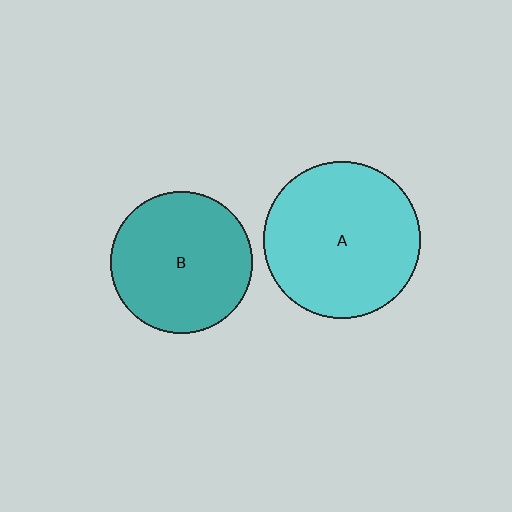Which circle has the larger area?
Circle A (cyan).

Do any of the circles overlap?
No, none of the circles overlap.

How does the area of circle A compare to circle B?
Approximately 1.2 times.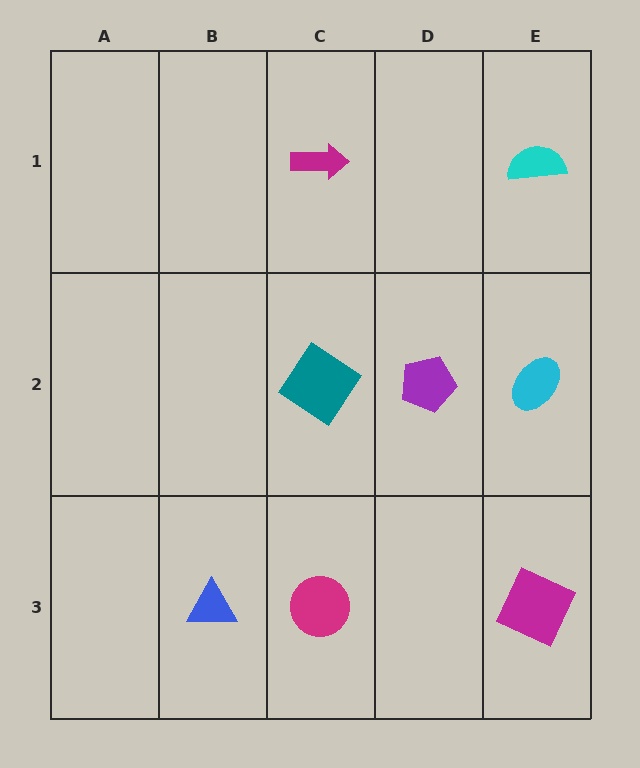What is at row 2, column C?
A teal diamond.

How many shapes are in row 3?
3 shapes.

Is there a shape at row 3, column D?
No, that cell is empty.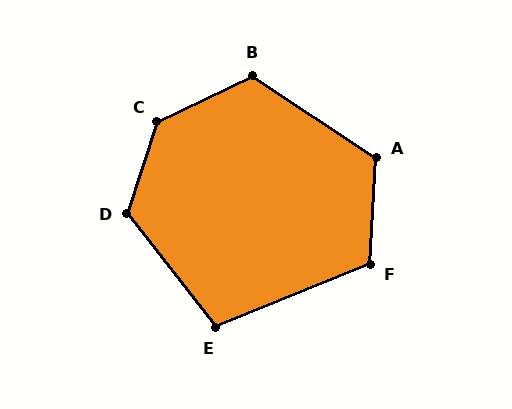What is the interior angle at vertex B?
Approximately 121 degrees (obtuse).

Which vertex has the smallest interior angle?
E, at approximately 106 degrees.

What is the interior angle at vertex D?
Approximately 124 degrees (obtuse).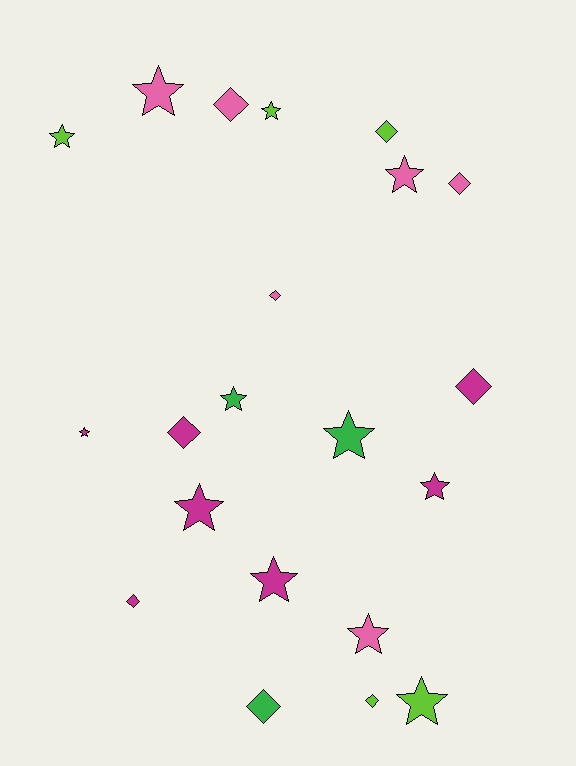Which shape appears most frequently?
Star, with 12 objects.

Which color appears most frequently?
Magenta, with 7 objects.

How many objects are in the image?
There are 21 objects.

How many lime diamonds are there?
There are 2 lime diamonds.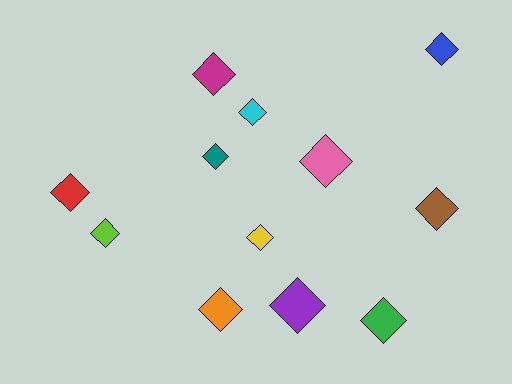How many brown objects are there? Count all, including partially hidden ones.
There is 1 brown object.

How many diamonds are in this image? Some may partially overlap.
There are 12 diamonds.